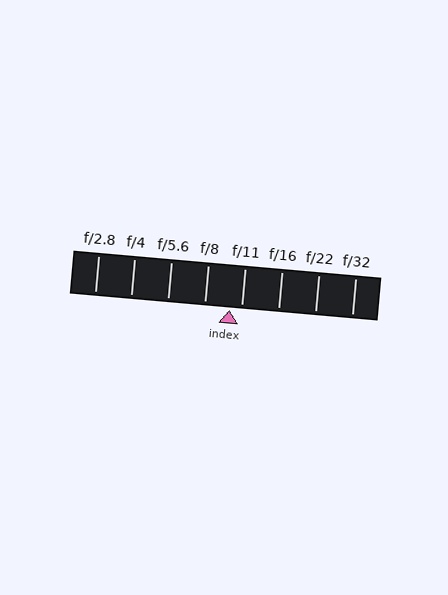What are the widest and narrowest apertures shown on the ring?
The widest aperture shown is f/2.8 and the narrowest is f/32.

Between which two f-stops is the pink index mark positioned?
The index mark is between f/8 and f/11.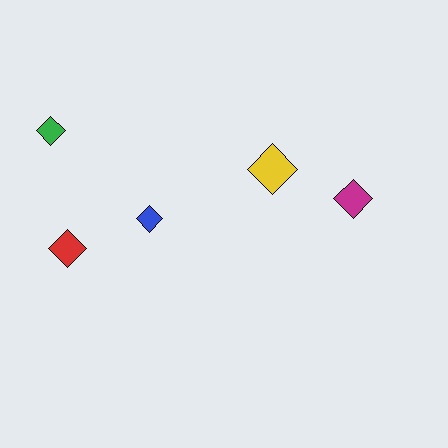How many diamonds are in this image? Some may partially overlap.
There are 5 diamonds.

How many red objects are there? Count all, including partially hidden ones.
There is 1 red object.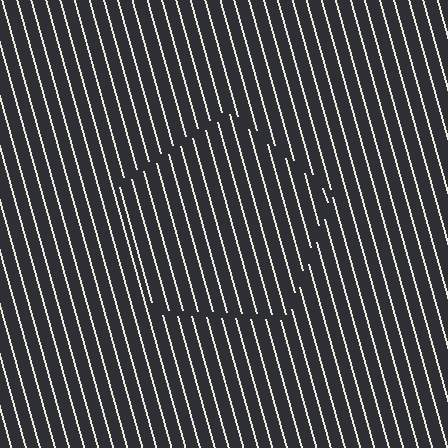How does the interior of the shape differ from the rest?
The interior of the shape contains the same grating, shifted by half a period — the contour is defined by the phase discontinuity where line-ends from the inner and outer gratings abut.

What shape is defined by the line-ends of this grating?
An illusory pentagon. The interior of the shape contains the same grating, shifted by half a period — the contour is defined by the phase discontinuity where line-ends from the inner and outer gratings abut.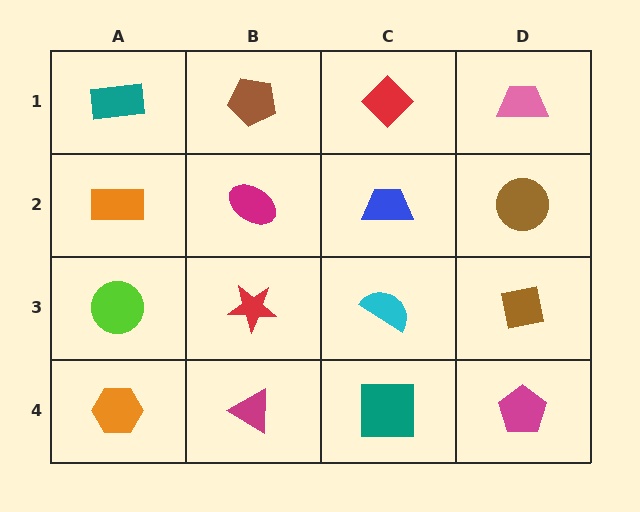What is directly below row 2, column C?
A cyan semicircle.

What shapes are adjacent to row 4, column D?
A brown square (row 3, column D), a teal square (row 4, column C).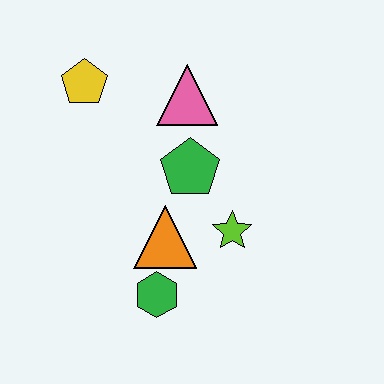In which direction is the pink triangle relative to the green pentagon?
The pink triangle is above the green pentagon.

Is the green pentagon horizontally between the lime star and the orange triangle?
Yes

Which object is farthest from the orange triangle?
The yellow pentagon is farthest from the orange triangle.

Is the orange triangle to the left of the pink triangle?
Yes